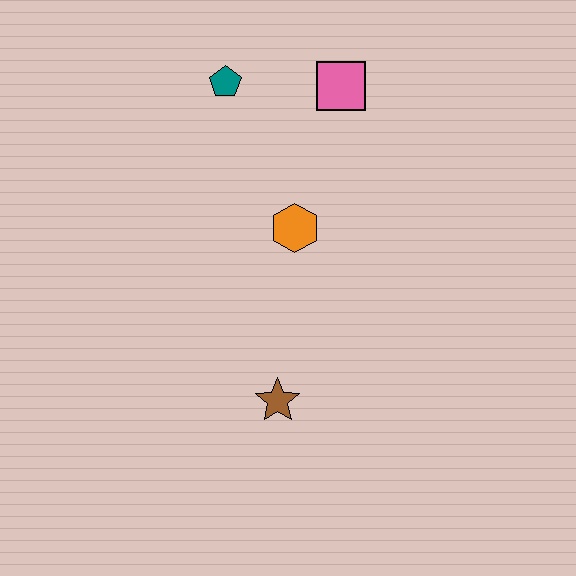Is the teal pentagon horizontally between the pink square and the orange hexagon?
No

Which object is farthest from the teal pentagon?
The brown star is farthest from the teal pentagon.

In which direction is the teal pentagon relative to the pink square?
The teal pentagon is to the left of the pink square.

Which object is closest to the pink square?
The teal pentagon is closest to the pink square.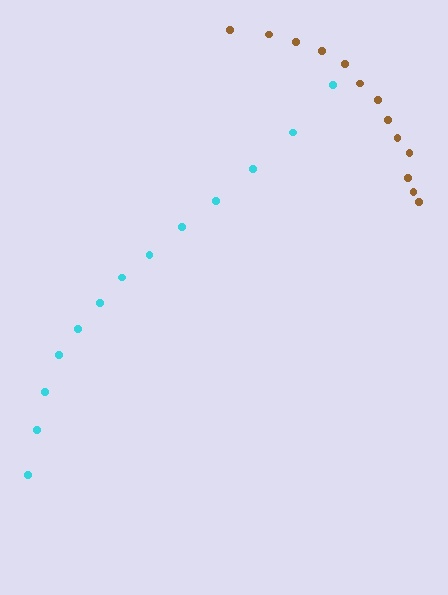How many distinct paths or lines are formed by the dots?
There are 2 distinct paths.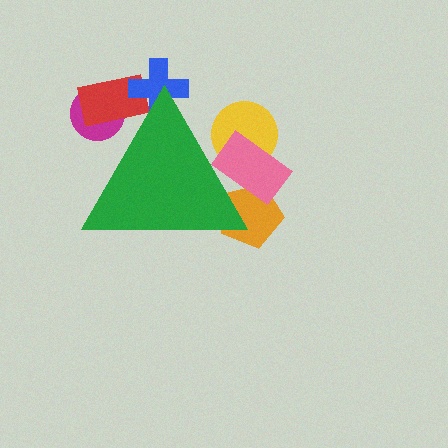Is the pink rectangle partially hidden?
Yes, the pink rectangle is partially hidden behind the green triangle.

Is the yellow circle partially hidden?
Yes, the yellow circle is partially hidden behind the green triangle.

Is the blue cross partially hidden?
Yes, the blue cross is partially hidden behind the green triangle.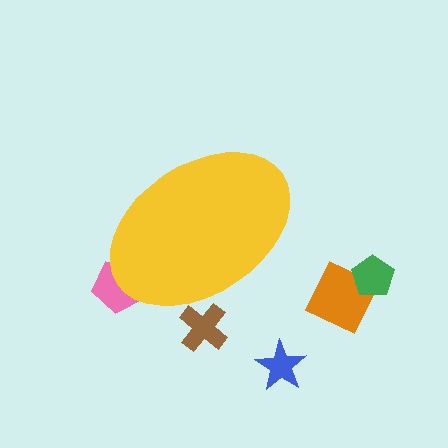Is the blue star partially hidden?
No, the blue star is fully visible.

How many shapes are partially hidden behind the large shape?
2 shapes are partially hidden.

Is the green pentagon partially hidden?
No, the green pentagon is fully visible.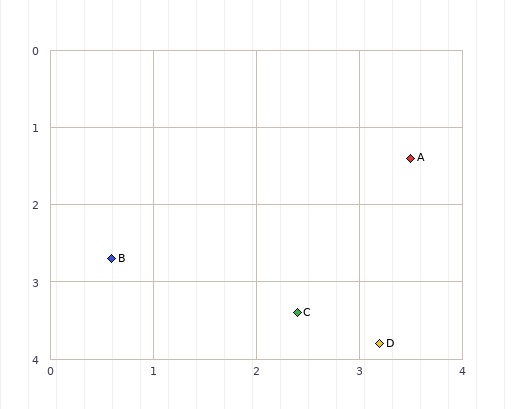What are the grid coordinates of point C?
Point C is at approximately (2.4, 3.4).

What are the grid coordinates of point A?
Point A is at approximately (3.5, 1.4).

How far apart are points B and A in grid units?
Points B and A are about 3.2 grid units apart.